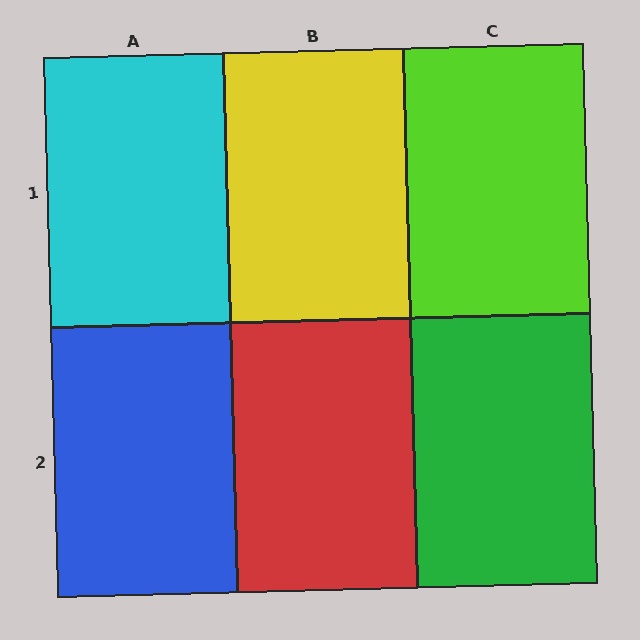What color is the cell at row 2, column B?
Red.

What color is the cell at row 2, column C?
Green.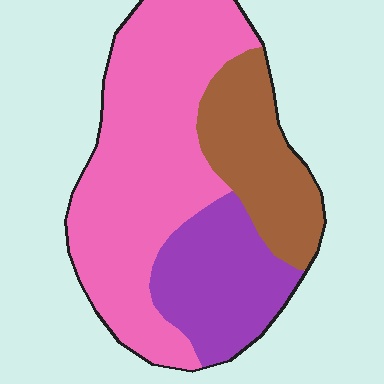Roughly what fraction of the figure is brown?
Brown covers roughly 20% of the figure.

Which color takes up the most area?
Pink, at roughly 55%.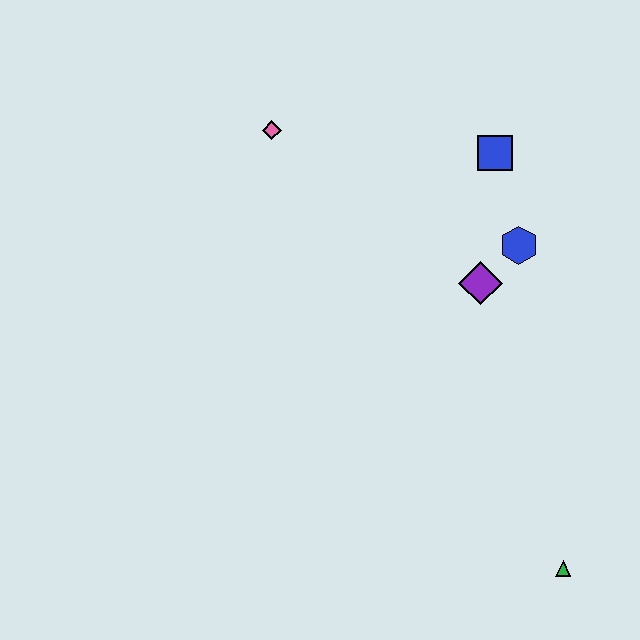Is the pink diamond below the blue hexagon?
No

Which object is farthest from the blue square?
The green triangle is farthest from the blue square.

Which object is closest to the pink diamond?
The blue square is closest to the pink diamond.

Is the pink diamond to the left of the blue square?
Yes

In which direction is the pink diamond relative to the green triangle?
The pink diamond is above the green triangle.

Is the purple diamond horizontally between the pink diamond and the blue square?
Yes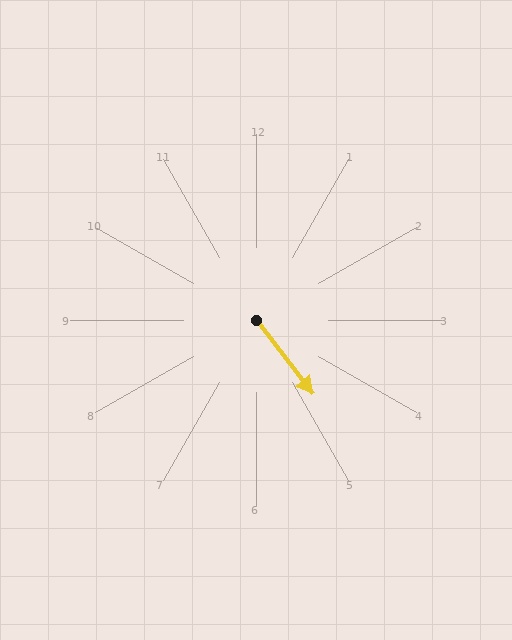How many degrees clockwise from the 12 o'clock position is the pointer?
Approximately 142 degrees.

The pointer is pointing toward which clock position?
Roughly 5 o'clock.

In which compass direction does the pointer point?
Southeast.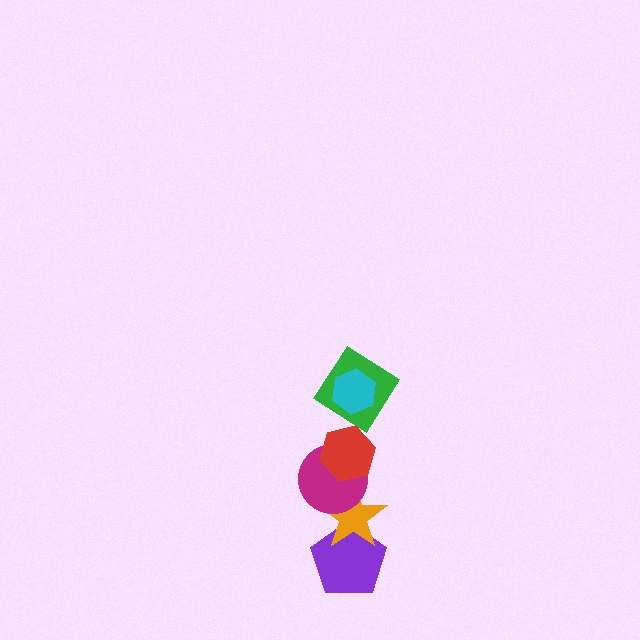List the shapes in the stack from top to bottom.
From top to bottom: the cyan hexagon, the green diamond, the red hexagon, the magenta circle, the orange star, the purple pentagon.